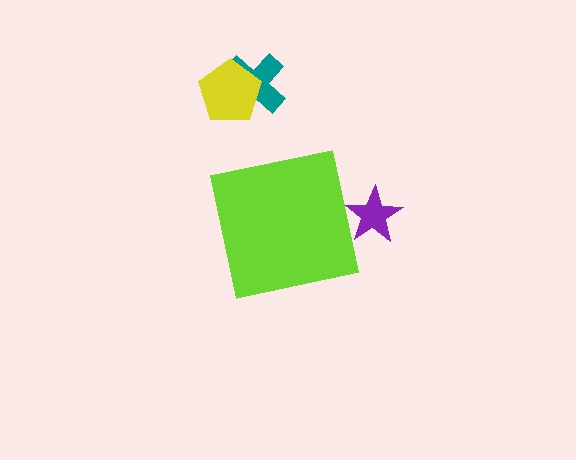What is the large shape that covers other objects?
A lime square.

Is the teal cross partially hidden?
No, the teal cross is fully visible.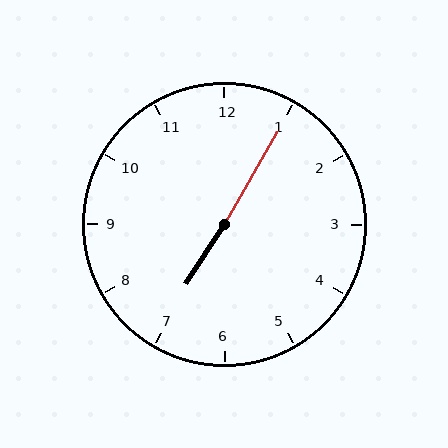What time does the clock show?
7:05.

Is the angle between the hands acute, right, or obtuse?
It is obtuse.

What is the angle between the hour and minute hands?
Approximately 178 degrees.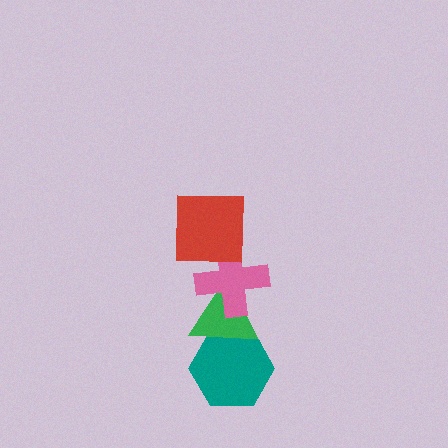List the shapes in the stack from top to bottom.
From top to bottom: the red square, the pink cross, the green triangle, the teal hexagon.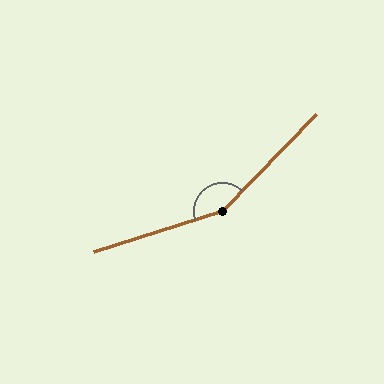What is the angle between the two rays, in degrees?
Approximately 152 degrees.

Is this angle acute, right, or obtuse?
It is obtuse.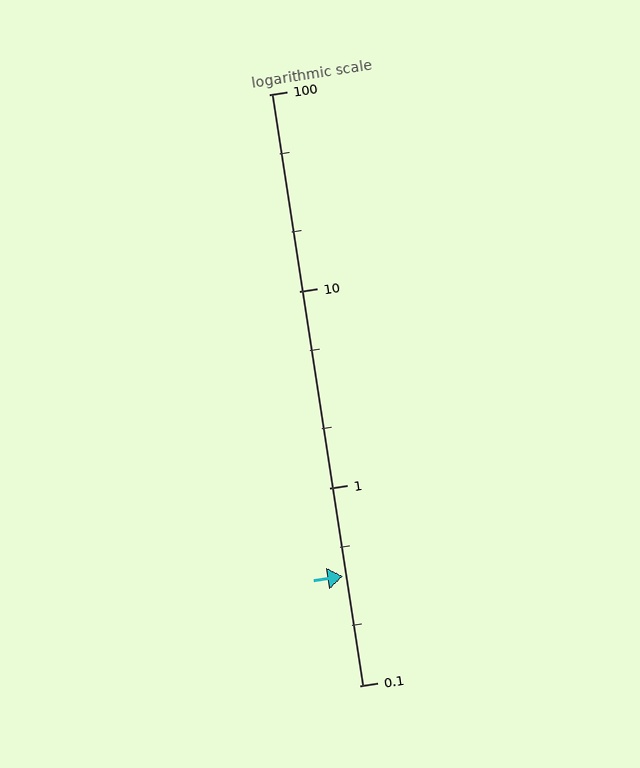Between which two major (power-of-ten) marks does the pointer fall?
The pointer is between 0.1 and 1.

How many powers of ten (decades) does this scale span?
The scale spans 3 decades, from 0.1 to 100.